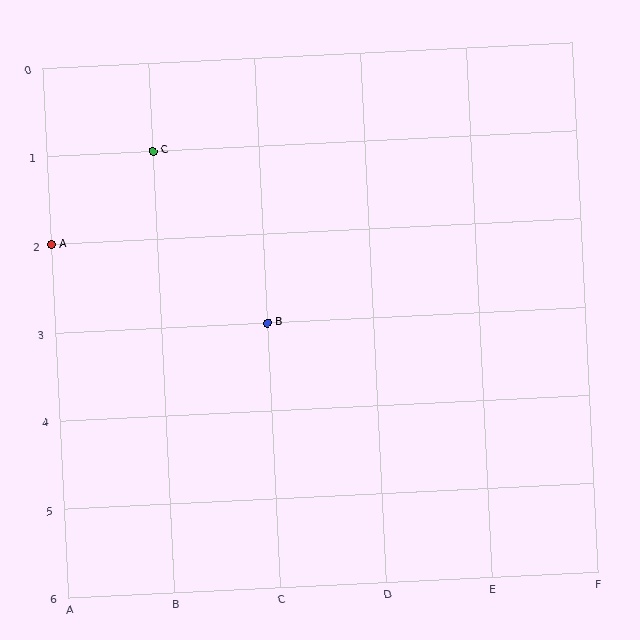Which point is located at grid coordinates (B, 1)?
Point C is at (B, 1).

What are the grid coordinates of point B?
Point B is at grid coordinates (C, 3).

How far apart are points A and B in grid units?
Points A and B are 2 columns and 1 row apart (about 2.2 grid units diagonally).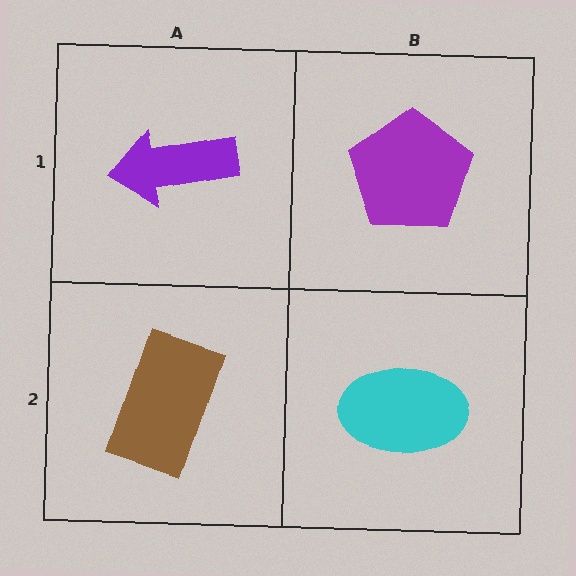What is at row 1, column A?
A purple arrow.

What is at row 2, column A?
A brown rectangle.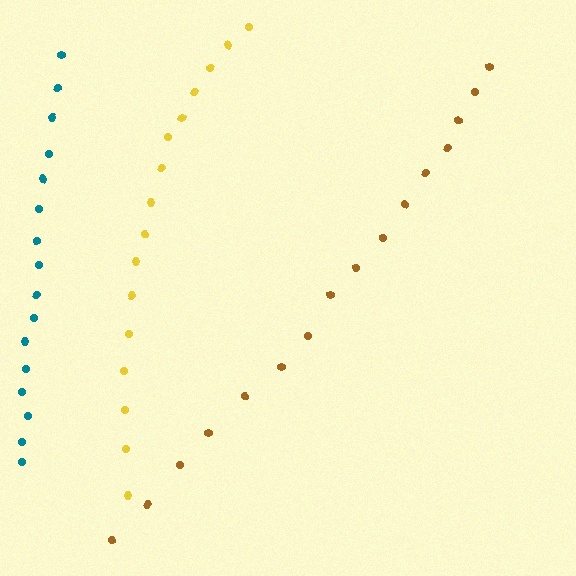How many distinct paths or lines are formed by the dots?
There are 3 distinct paths.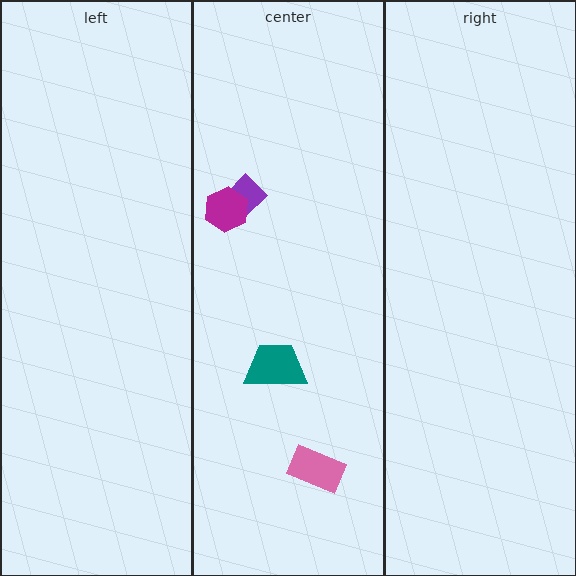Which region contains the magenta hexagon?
The center region.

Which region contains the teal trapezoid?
The center region.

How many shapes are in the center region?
4.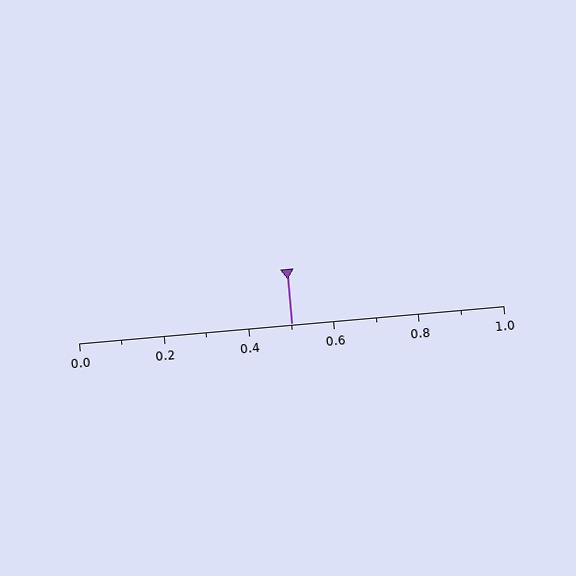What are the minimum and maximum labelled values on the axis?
The axis runs from 0.0 to 1.0.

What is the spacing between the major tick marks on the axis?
The major ticks are spaced 0.2 apart.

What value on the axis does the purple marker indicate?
The marker indicates approximately 0.5.